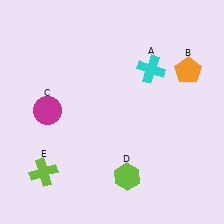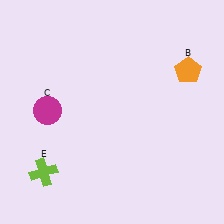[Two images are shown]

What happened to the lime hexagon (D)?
The lime hexagon (D) was removed in Image 2. It was in the bottom-right area of Image 1.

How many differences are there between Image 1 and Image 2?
There are 2 differences between the two images.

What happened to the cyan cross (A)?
The cyan cross (A) was removed in Image 2. It was in the top-right area of Image 1.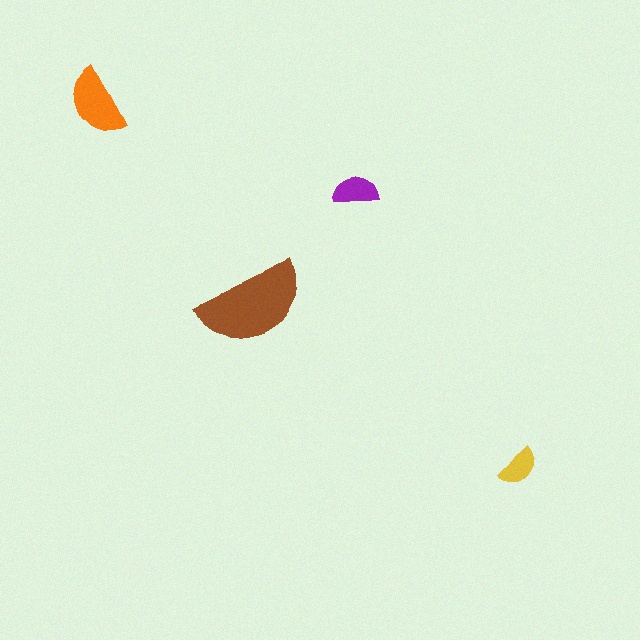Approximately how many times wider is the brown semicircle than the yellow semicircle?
About 2.5 times wider.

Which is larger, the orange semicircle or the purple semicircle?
The orange one.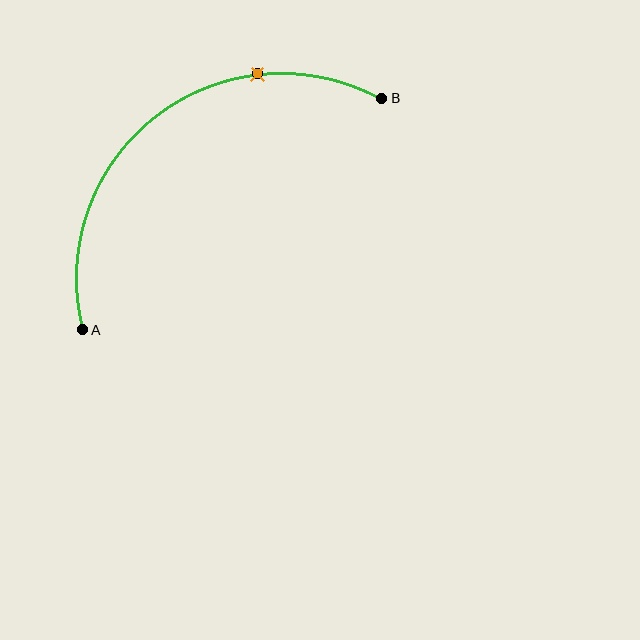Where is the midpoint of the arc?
The arc midpoint is the point on the curve farthest from the straight line joining A and B. It sits above and to the left of that line.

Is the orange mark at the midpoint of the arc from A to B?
No. The orange mark lies on the arc but is closer to endpoint B. The arc midpoint would be at the point on the curve equidistant along the arc from both A and B.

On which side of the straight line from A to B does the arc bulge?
The arc bulges above and to the left of the straight line connecting A and B.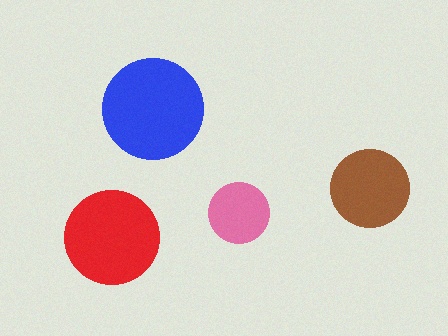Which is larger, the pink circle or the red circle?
The red one.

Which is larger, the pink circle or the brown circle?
The brown one.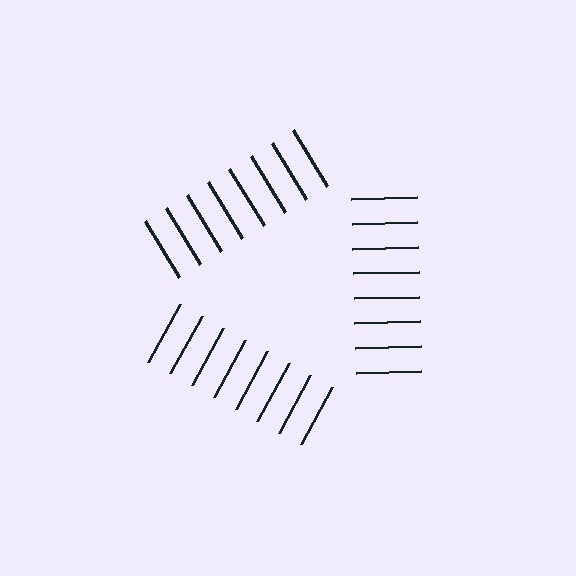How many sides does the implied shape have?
3 sides — the line-ends trace a triangle.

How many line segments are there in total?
24 — 8 along each of the 3 edges.